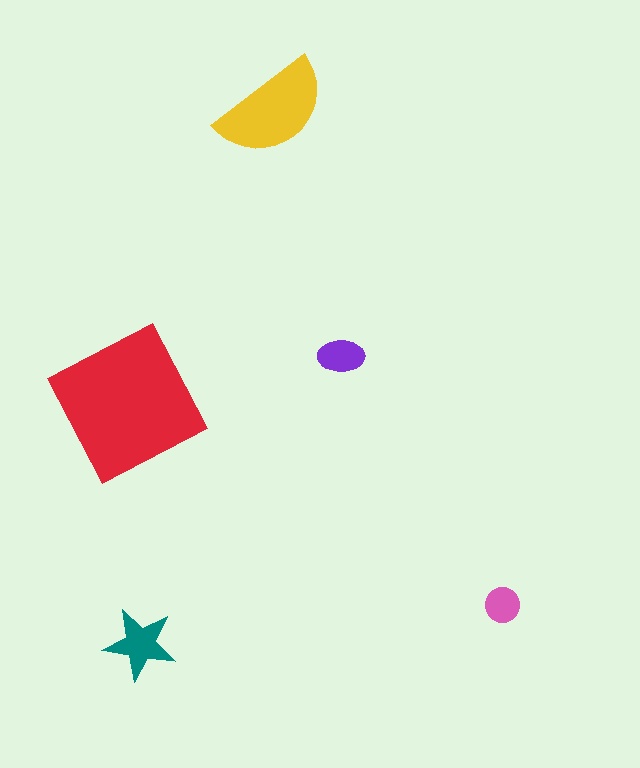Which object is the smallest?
The pink circle.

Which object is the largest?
The red square.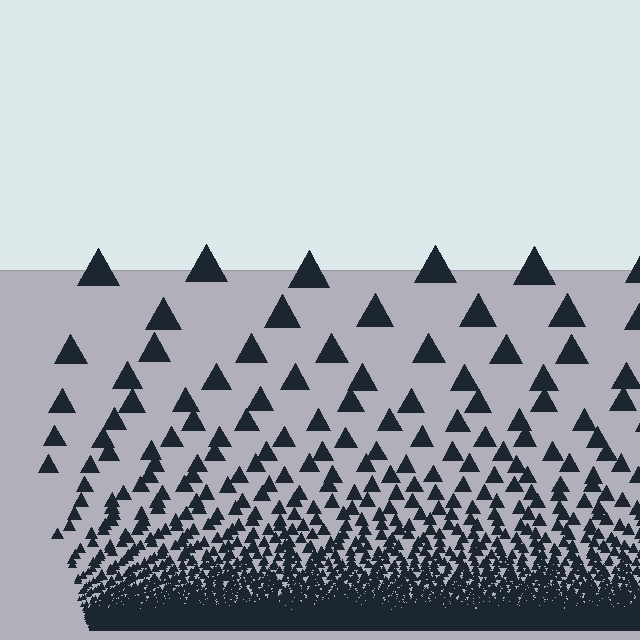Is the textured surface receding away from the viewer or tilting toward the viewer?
The surface appears to tilt toward the viewer. Texture elements get larger and sparser toward the top.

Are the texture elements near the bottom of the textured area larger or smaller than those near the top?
Smaller. The gradient is inverted — elements near the bottom are smaller and denser.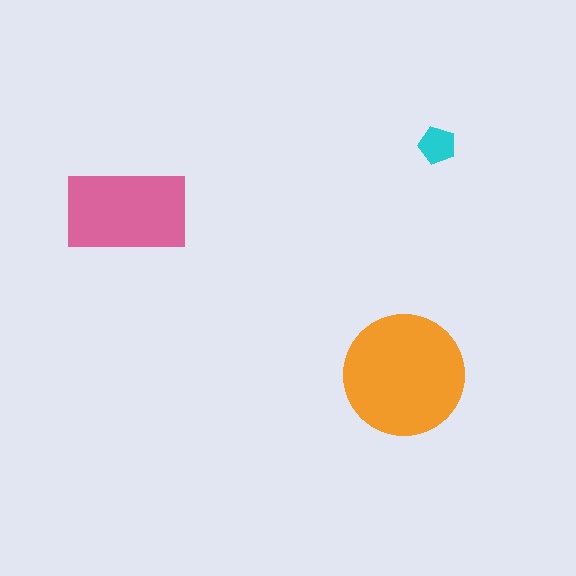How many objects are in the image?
There are 3 objects in the image.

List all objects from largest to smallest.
The orange circle, the pink rectangle, the cyan pentagon.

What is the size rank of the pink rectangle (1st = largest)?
2nd.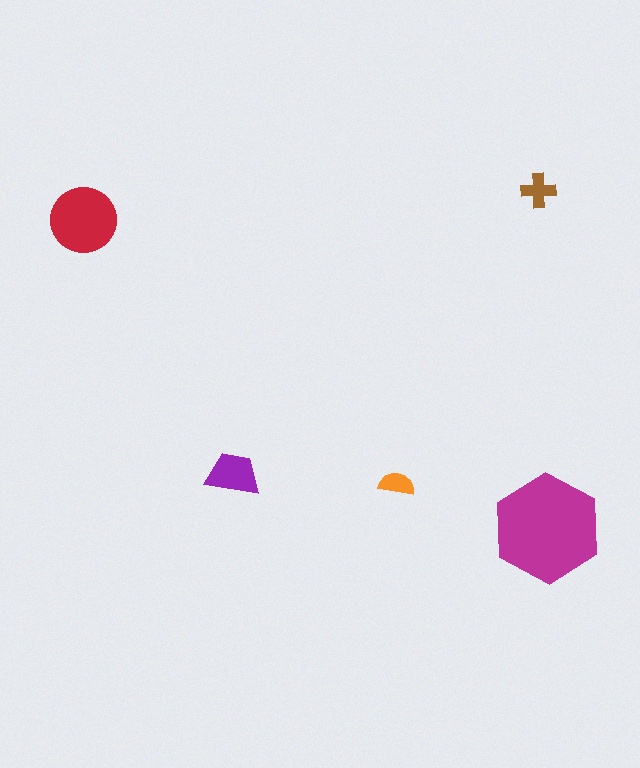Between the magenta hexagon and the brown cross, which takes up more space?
The magenta hexagon.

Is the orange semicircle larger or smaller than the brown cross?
Smaller.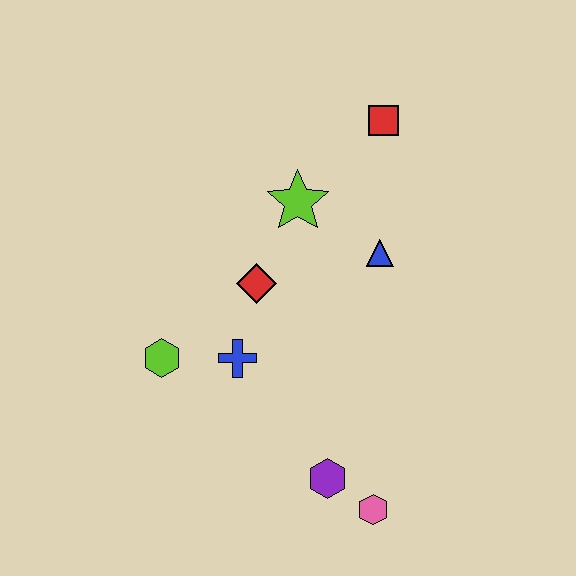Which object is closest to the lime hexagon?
The blue cross is closest to the lime hexagon.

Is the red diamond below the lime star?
Yes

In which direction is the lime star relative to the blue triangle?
The lime star is to the left of the blue triangle.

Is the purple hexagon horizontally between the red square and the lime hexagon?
Yes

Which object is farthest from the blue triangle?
The pink hexagon is farthest from the blue triangle.